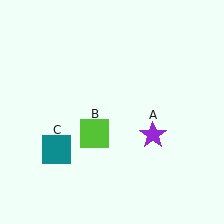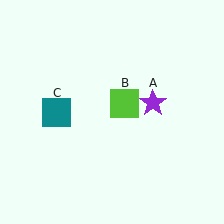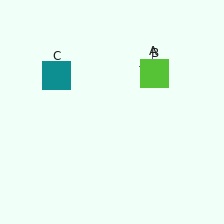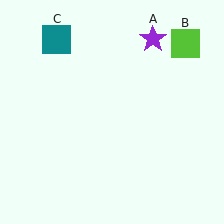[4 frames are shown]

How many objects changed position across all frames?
3 objects changed position: purple star (object A), lime square (object B), teal square (object C).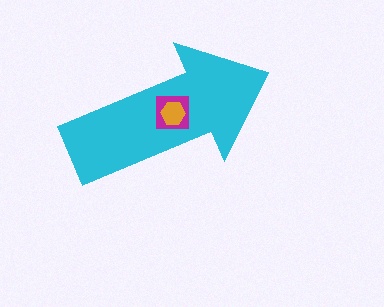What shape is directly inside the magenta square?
The orange hexagon.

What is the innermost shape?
The orange hexagon.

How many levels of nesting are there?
3.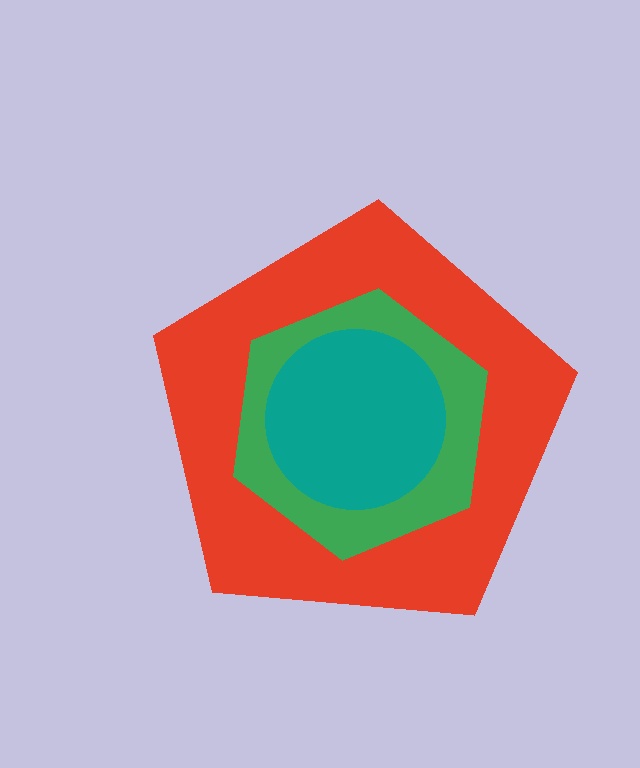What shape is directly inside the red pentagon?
The green hexagon.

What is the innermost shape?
The teal circle.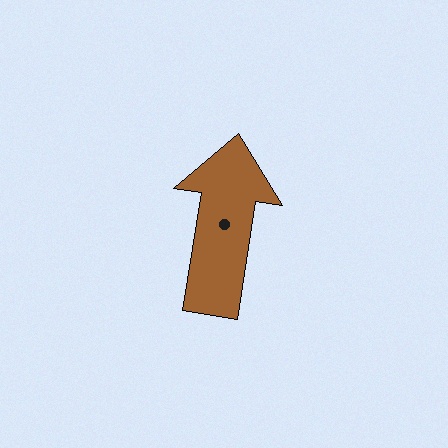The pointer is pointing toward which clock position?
Roughly 12 o'clock.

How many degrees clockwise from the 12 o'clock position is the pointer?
Approximately 9 degrees.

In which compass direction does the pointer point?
North.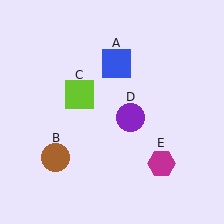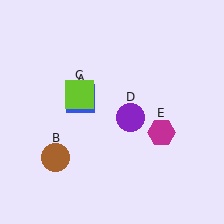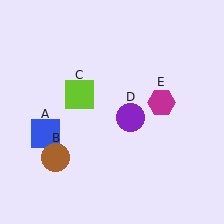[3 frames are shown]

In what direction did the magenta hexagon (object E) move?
The magenta hexagon (object E) moved up.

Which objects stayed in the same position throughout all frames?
Brown circle (object B) and lime square (object C) and purple circle (object D) remained stationary.